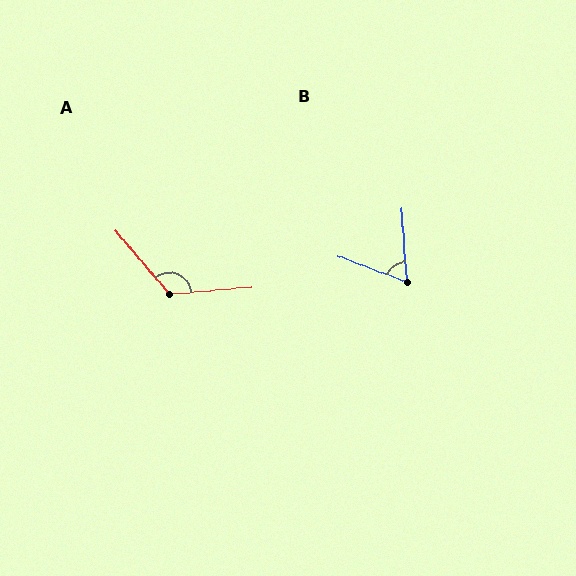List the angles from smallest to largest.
B (65°), A (126°).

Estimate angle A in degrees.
Approximately 126 degrees.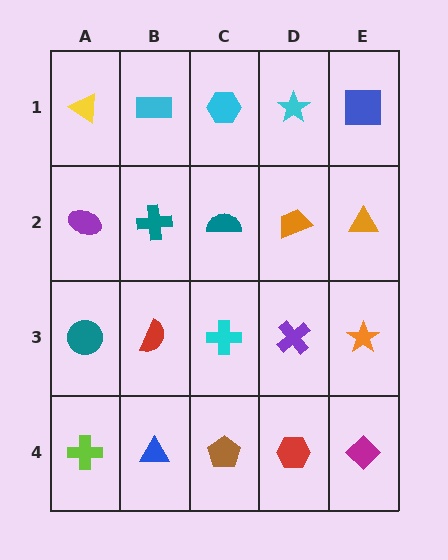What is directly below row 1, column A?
A purple ellipse.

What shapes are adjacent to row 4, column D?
A purple cross (row 3, column D), a brown pentagon (row 4, column C), a magenta diamond (row 4, column E).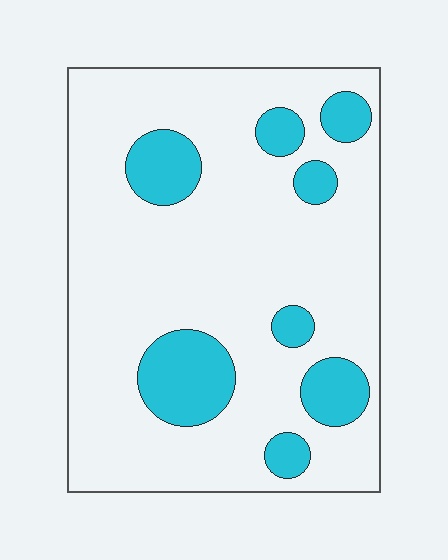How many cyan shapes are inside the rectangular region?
8.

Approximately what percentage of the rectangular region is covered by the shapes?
Approximately 20%.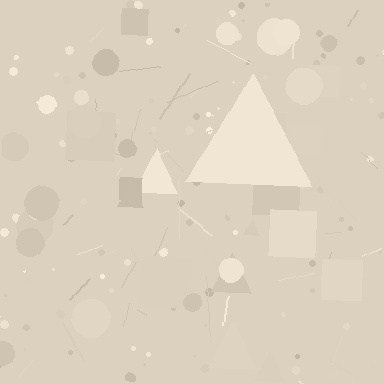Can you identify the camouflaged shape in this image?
The camouflaged shape is a triangle.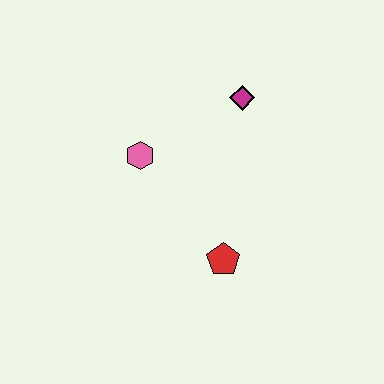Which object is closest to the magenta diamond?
The pink hexagon is closest to the magenta diamond.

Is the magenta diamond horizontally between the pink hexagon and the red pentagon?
No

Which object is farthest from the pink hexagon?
The red pentagon is farthest from the pink hexagon.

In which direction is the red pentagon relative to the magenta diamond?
The red pentagon is below the magenta diamond.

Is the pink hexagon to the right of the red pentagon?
No